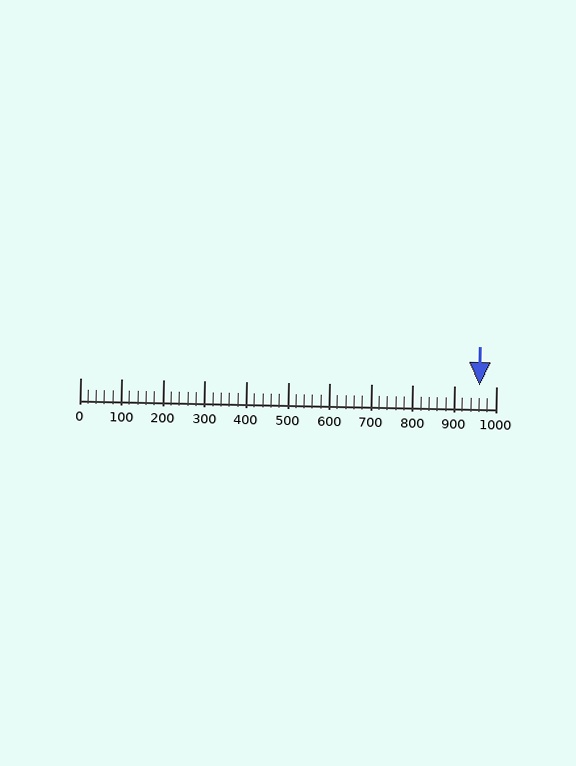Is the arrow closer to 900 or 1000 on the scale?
The arrow is closer to 1000.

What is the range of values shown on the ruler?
The ruler shows values from 0 to 1000.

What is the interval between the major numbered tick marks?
The major tick marks are spaced 100 units apart.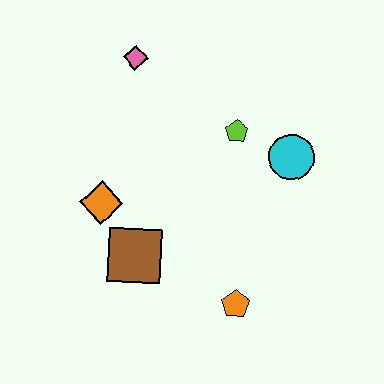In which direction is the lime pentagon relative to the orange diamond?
The lime pentagon is to the right of the orange diamond.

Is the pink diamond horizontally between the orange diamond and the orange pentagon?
Yes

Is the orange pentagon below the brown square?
Yes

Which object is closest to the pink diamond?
The lime pentagon is closest to the pink diamond.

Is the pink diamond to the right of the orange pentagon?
No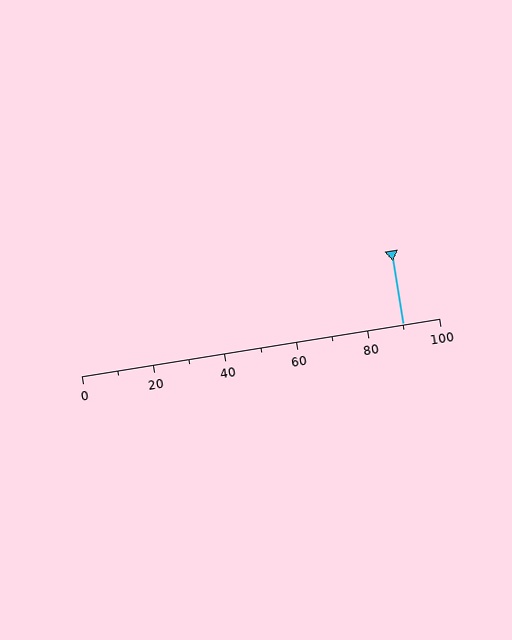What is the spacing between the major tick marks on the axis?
The major ticks are spaced 20 apart.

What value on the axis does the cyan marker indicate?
The marker indicates approximately 90.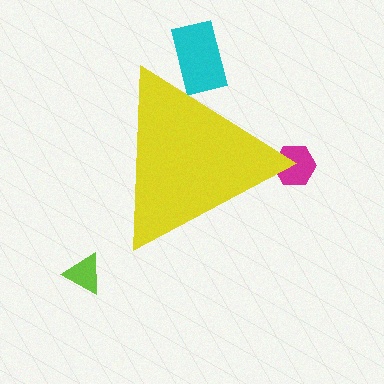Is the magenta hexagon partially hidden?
Yes, the magenta hexagon is partially hidden behind the yellow triangle.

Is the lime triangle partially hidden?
No, the lime triangle is fully visible.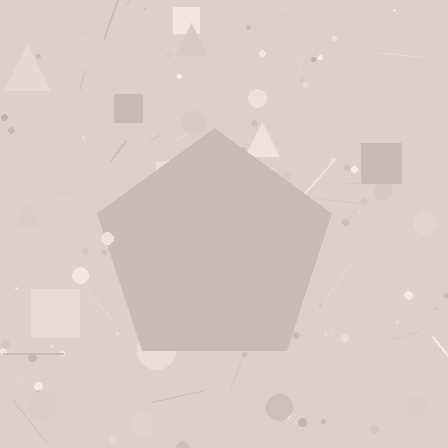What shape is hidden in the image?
A pentagon is hidden in the image.